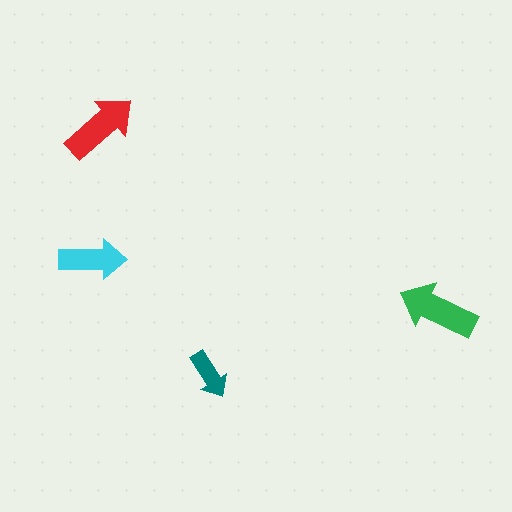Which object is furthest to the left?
The cyan arrow is leftmost.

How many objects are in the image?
There are 4 objects in the image.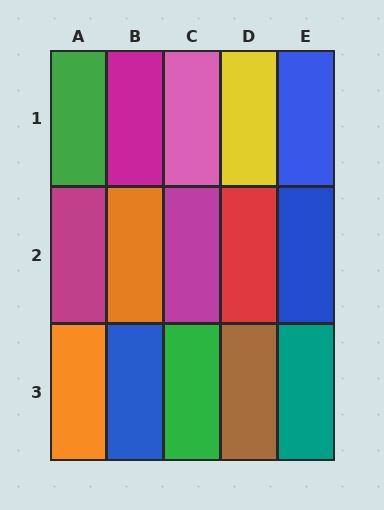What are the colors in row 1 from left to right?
Green, magenta, pink, yellow, blue.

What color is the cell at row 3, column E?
Teal.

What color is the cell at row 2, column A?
Magenta.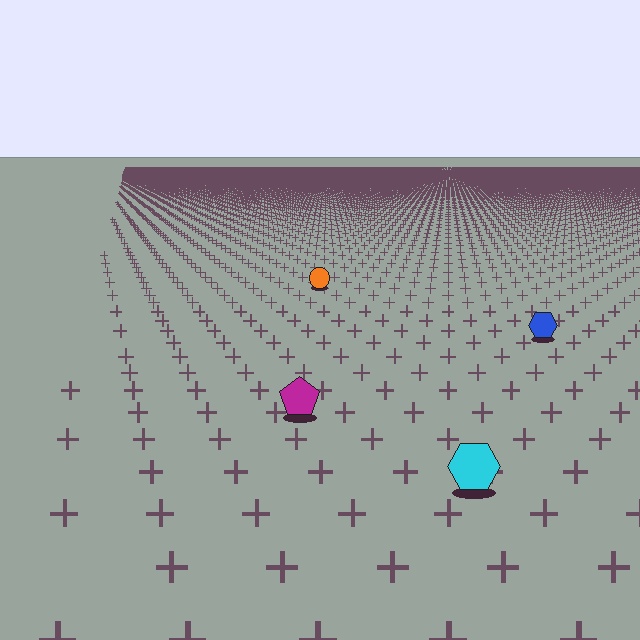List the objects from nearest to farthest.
From nearest to farthest: the cyan hexagon, the magenta pentagon, the blue hexagon, the orange circle.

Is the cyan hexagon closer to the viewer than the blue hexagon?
Yes. The cyan hexagon is closer — you can tell from the texture gradient: the ground texture is coarser near it.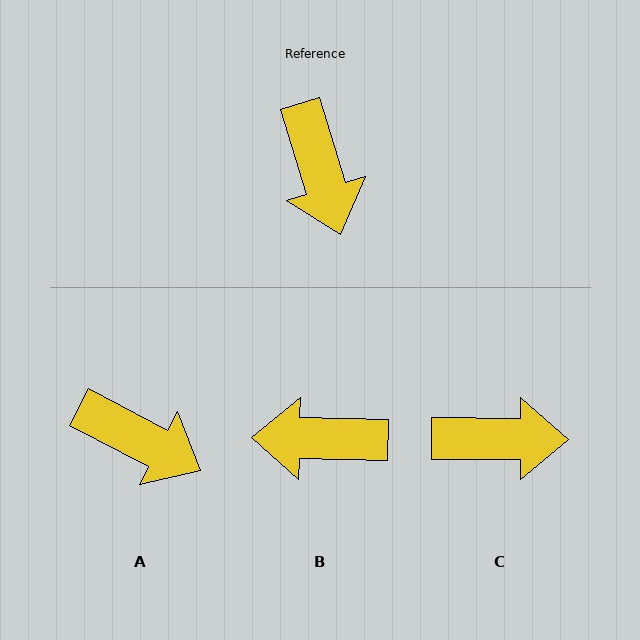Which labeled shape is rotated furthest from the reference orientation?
B, about 108 degrees away.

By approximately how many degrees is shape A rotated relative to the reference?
Approximately 45 degrees counter-clockwise.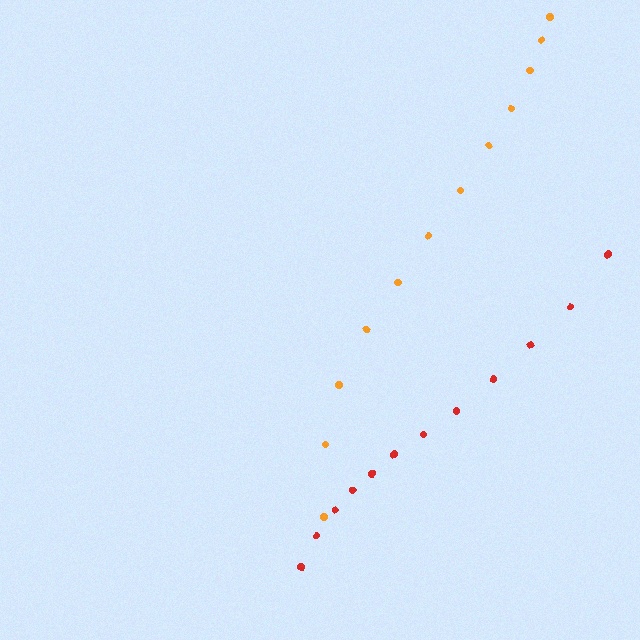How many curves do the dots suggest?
There are 2 distinct paths.